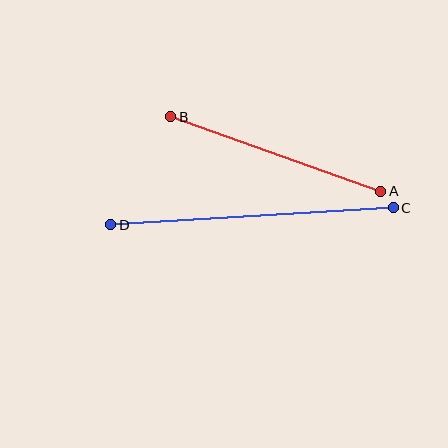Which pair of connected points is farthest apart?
Points C and D are farthest apart.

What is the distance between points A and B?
The distance is approximately 223 pixels.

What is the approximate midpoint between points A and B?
The midpoint is at approximately (276, 154) pixels.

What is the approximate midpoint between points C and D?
The midpoint is at approximately (252, 216) pixels.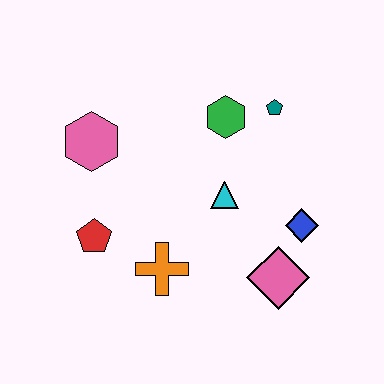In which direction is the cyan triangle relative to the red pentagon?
The cyan triangle is to the right of the red pentagon.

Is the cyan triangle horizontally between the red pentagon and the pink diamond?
Yes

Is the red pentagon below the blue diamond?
Yes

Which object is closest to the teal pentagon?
The green hexagon is closest to the teal pentagon.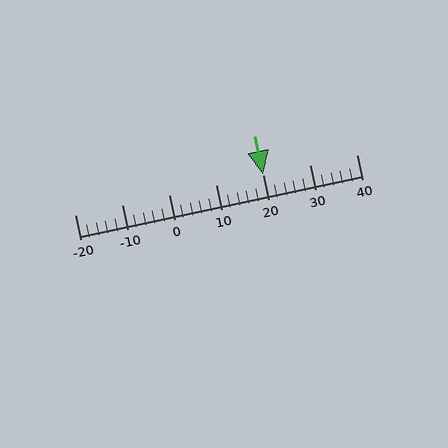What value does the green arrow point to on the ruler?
The green arrow points to approximately 20.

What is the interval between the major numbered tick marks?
The major tick marks are spaced 10 units apart.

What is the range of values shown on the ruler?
The ruler shows values from -20 to 40.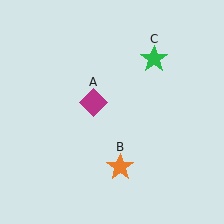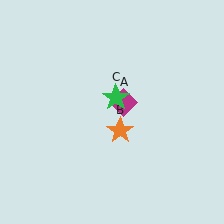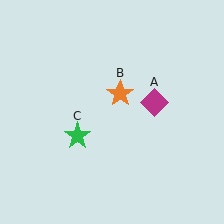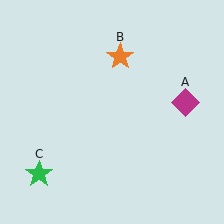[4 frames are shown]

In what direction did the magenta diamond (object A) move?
The magenta diamond (object A) moved right.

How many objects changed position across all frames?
3 objects changed position: magenta diamond (object A), orange star (object B), green star (object C).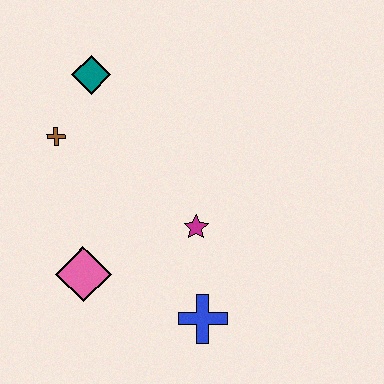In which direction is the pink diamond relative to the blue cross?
The pink diamond is to the left of the blue cross.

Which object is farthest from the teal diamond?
The blue cross is farthest from the teal diamond.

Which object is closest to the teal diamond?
The brown cross is closest to the teal diamond.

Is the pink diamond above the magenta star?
No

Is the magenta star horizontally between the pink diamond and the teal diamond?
No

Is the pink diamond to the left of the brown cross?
No